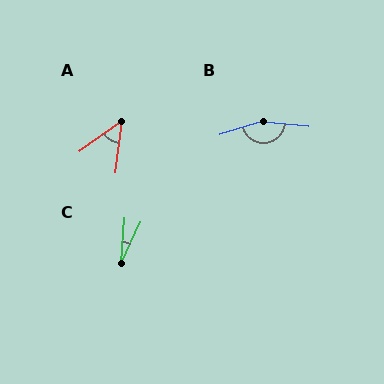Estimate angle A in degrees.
Approximately 47 degrees.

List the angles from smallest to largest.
C (20°), A (47°), B (157°).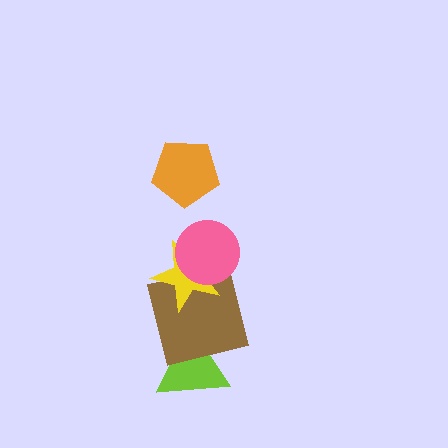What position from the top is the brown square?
The brown square is 4th from the top.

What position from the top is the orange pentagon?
The orange pentagon is 1st from the top.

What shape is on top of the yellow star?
The pink circle is on top of the yellow star.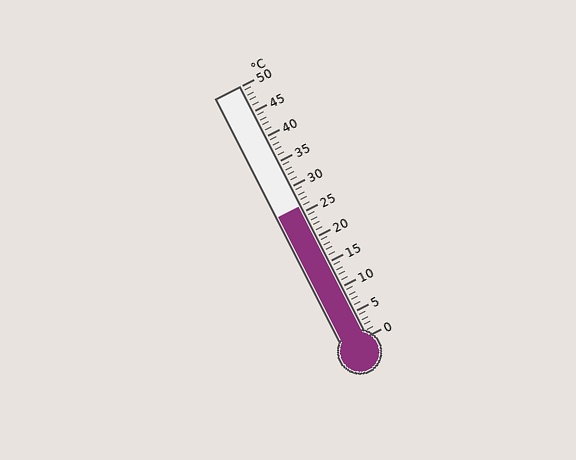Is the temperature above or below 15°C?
The temperature is above 15°C.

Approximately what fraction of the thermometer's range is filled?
The thermometer is filled to approximately 50% of its range.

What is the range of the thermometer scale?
The thermometer scale ranges from 0°C to 50°C.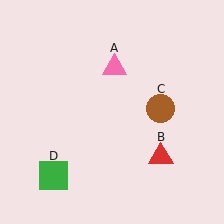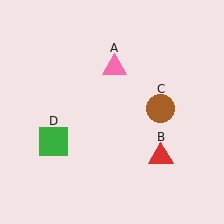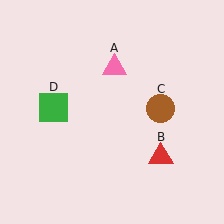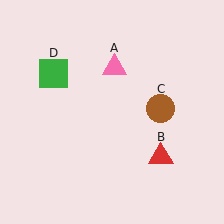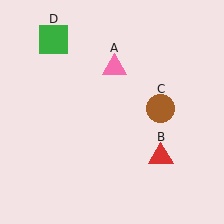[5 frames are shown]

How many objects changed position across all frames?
1 object changed position: green square (object D).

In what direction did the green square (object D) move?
The green square (object D) moved up.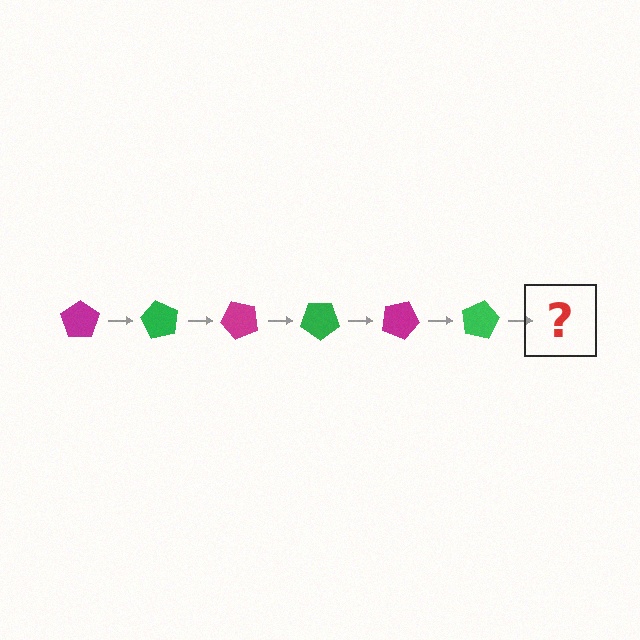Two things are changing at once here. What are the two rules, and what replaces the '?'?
The two rules are that it rotates 60 degrees each step and the color cycles through magenta and green. The '?' should be a magenta pentagon, rotated 360 degrees from the start.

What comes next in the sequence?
The next element should be a magenta pentagon, rotated 360 degrees from the start.